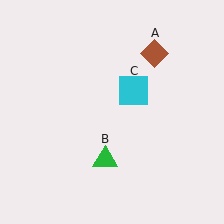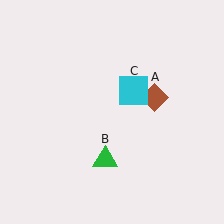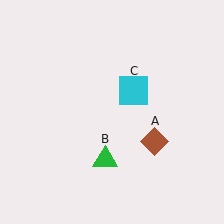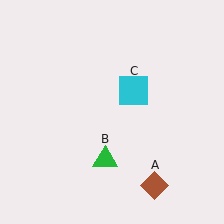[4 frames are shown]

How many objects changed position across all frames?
1 object changed position: brown diamond (object A).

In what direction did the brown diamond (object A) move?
The brown diamond (object A) moved down.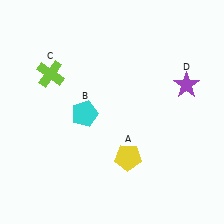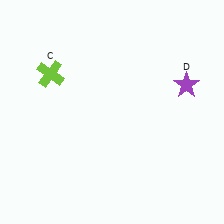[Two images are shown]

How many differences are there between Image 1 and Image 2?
There are 2 differences between the two images.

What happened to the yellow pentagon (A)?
The yellow pentagon (A) was removed in Image 2. It was in the bottom-right area of Image 1.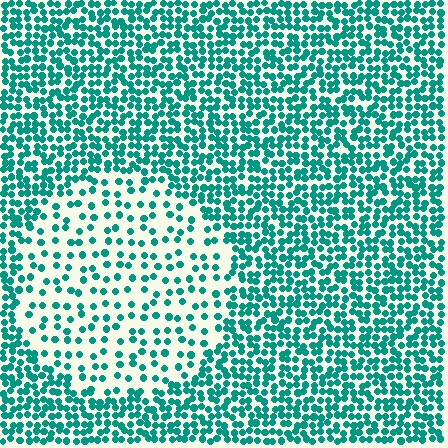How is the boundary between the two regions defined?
The boundary is defined by a change in element density (approximately 2.5x ratio). All elements are the same color, size, and shape.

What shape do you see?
I see a circle.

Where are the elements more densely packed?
The elements are more densely packed outside the circle boundary.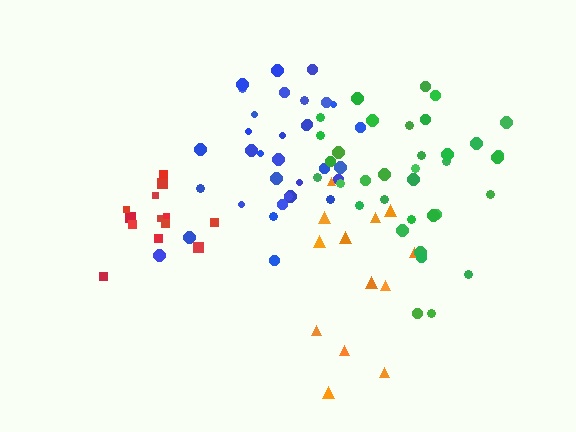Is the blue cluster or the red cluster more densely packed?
Red.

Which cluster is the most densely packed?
Red.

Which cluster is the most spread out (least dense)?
Orange.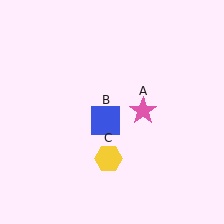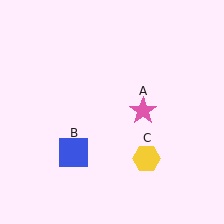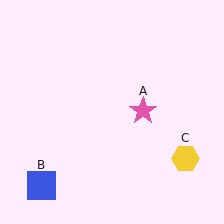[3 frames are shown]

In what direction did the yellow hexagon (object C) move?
The yellow hexagon (object C) moved right.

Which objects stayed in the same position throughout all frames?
Pink star (object A) remained stationary.